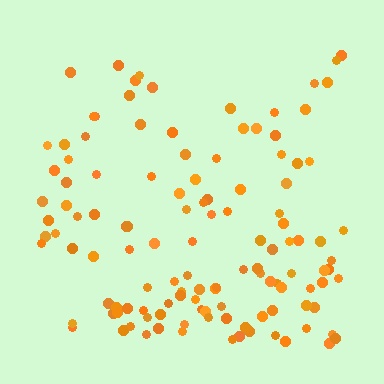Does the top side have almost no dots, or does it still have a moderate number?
Still a moderate number, just noticeably fewer than the bottom.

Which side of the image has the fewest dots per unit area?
The top.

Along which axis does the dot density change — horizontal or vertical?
Vertical.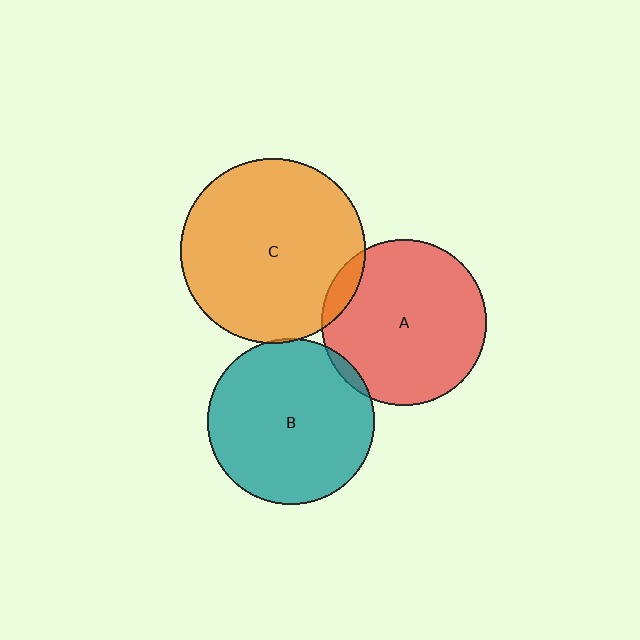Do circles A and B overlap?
Yes.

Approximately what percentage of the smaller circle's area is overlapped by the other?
Approximately 5%.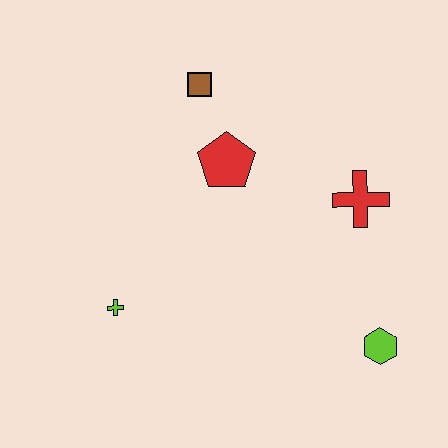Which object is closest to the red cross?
The red pentagon is closest to the red cross.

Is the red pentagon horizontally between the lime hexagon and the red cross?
No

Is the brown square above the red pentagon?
Yes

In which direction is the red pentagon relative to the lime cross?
The red pentagon is above the lime cross.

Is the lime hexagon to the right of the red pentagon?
Yes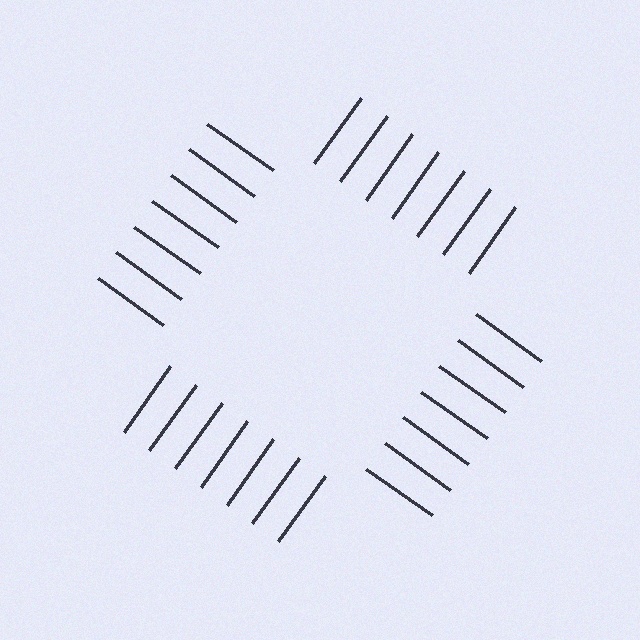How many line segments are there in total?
28 — 7 along each of the 4 edges.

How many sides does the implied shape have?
4 sides — the line-ends trace a square.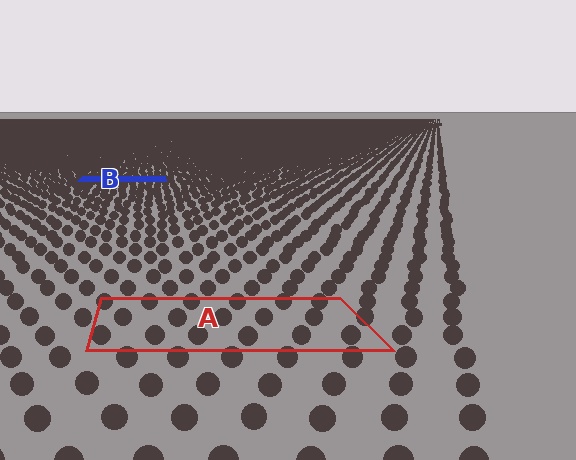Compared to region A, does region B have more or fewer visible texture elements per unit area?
Region B has more texture elements per unit area — they are packed more densely because it is farther away.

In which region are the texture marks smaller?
The texture marks are smaller in region B, because it is farther away.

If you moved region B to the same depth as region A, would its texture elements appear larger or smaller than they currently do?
They would appear larger. At a closer depth, the same texture elements are projected at a bigger on-screen size.